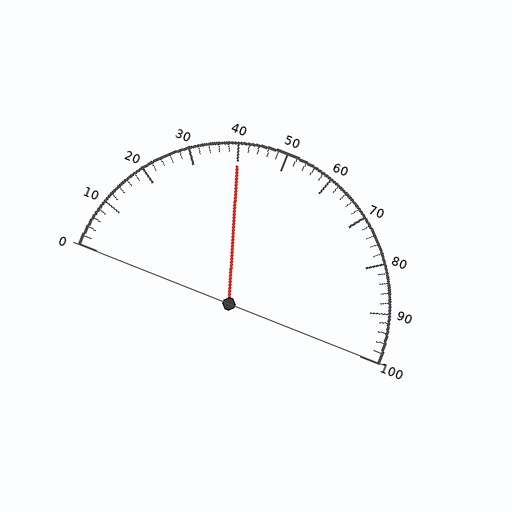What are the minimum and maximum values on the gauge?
The gauge ranges from 0 to 100.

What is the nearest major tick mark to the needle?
The nearest major tick mark is 40.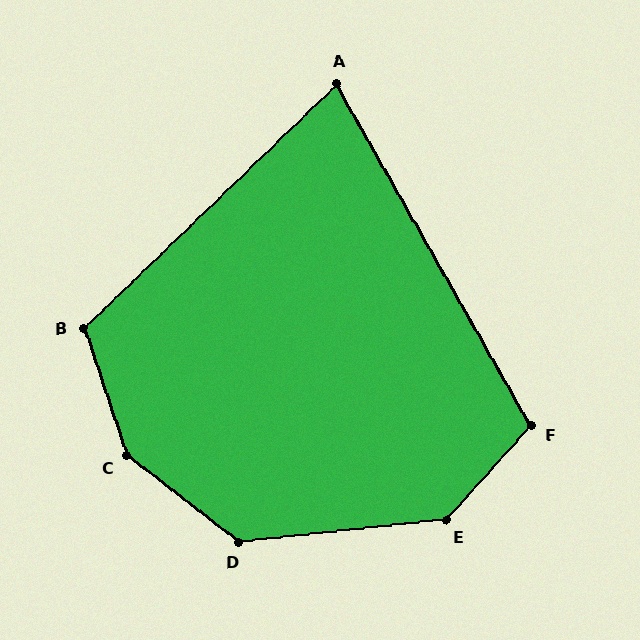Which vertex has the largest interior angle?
C, at approximately 146 degrees.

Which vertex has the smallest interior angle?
A, at approximately 76 degrees.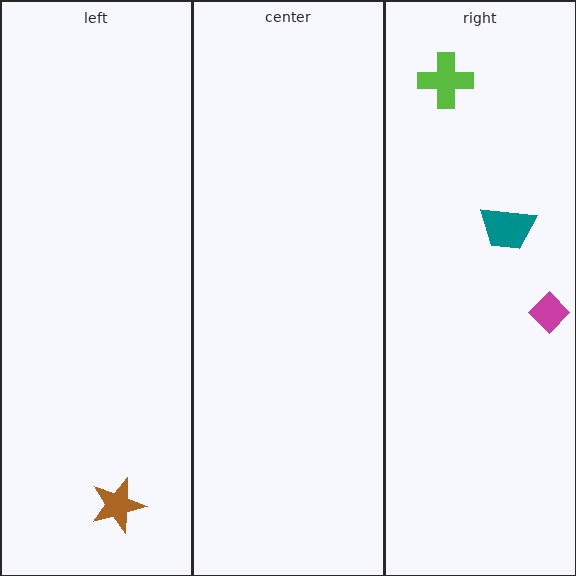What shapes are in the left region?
The brown star.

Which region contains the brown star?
The left region.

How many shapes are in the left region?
1.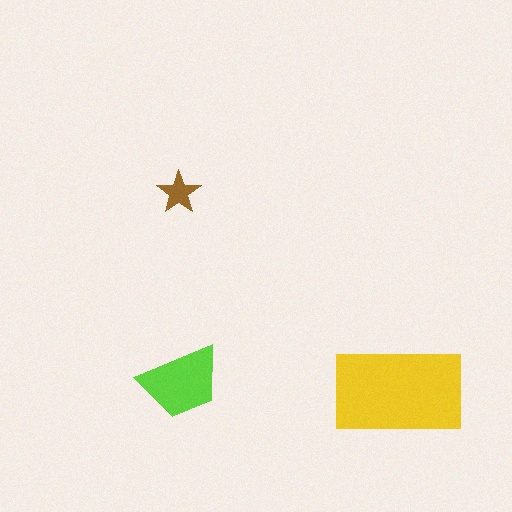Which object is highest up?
The brown star is topmost.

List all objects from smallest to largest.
The brown star, the lime trapezoid, the yellow rectangle.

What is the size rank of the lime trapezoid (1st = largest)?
2nd.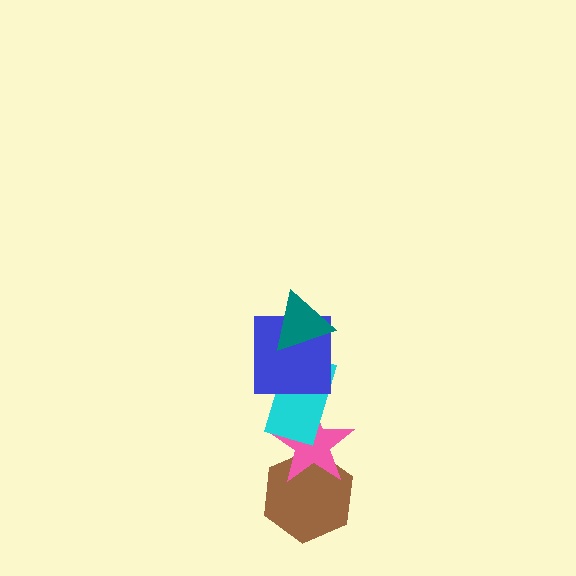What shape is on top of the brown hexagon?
The pink star is on top of the brown hexagon.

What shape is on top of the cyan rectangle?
The blue square is on top of the cyan rectangle.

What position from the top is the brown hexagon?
The brown hexagon is 5th from the top.